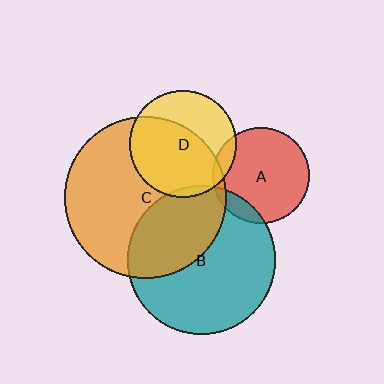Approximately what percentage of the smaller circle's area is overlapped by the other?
Approximately 10%.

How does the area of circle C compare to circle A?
Approximately 2.8 times.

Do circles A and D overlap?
Yes.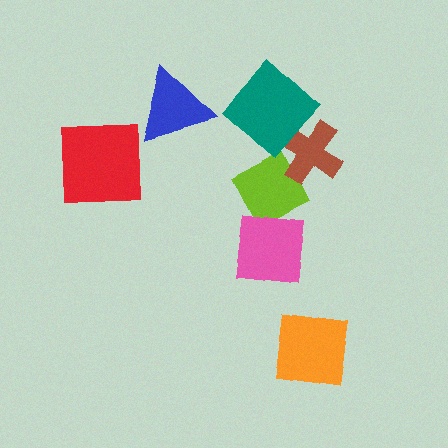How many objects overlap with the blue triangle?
0 objects overlap with the blue triangle.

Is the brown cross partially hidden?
Yes, it is partially covered by another shape.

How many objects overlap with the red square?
0 objects overlap with the red square.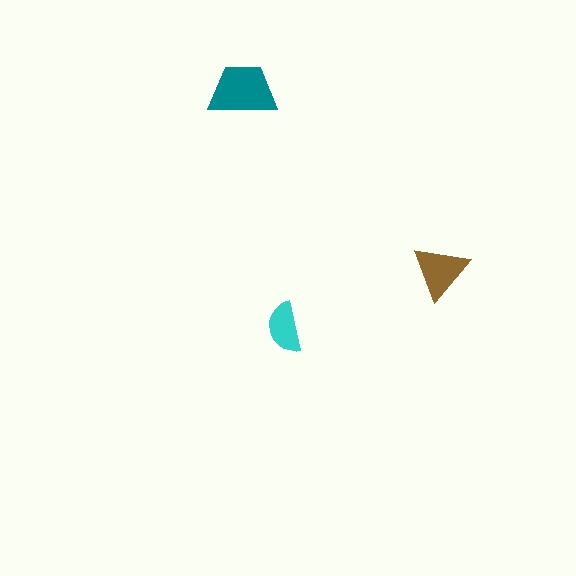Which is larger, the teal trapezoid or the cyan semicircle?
The teal trapezoid.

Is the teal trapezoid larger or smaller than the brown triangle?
Larger.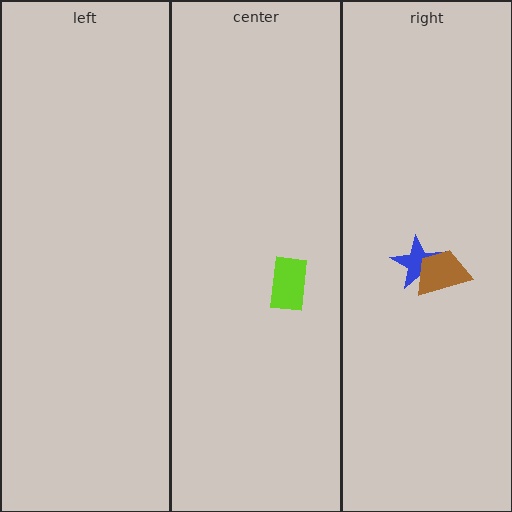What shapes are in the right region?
The blue star, the brown trapezoid.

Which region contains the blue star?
The right region.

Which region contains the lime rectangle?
The center region.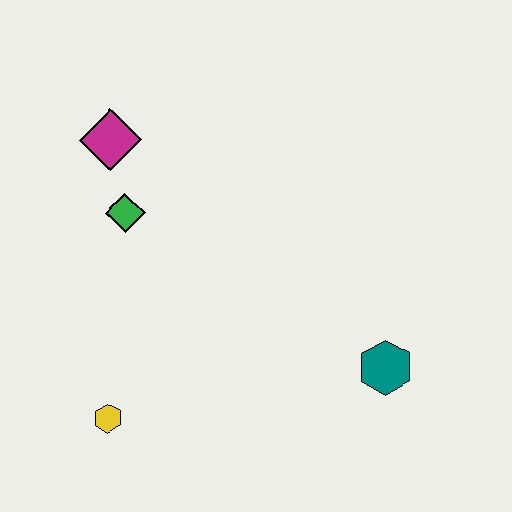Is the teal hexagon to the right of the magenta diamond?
Yes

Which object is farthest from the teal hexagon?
The magenta diamond is farthest from the teal hexagon.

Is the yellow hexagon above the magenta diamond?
No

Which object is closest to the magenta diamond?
The green diamond is closest to the magenta diamond.